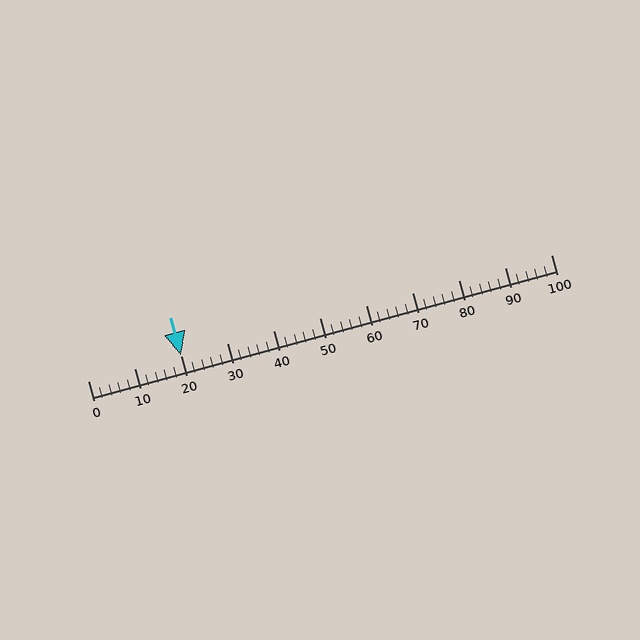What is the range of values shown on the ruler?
The ruler shows values from 0 to 100.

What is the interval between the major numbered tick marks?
The major tick marks are spaced 10 units apart.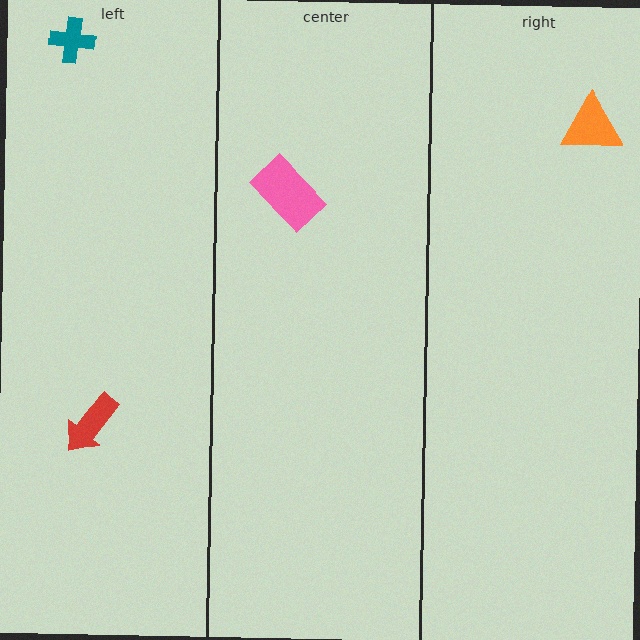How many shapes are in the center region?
1.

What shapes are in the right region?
The orange triangle.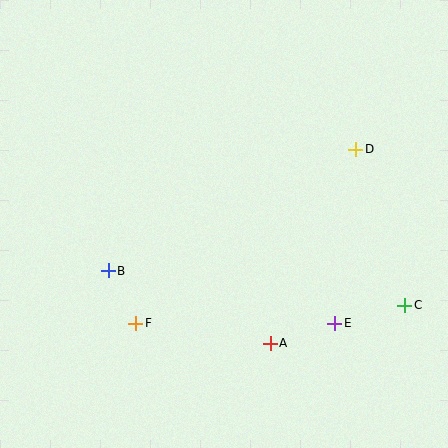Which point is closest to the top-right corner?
Point D is closest to the top-right corner.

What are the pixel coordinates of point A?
Point A is at (270, 343).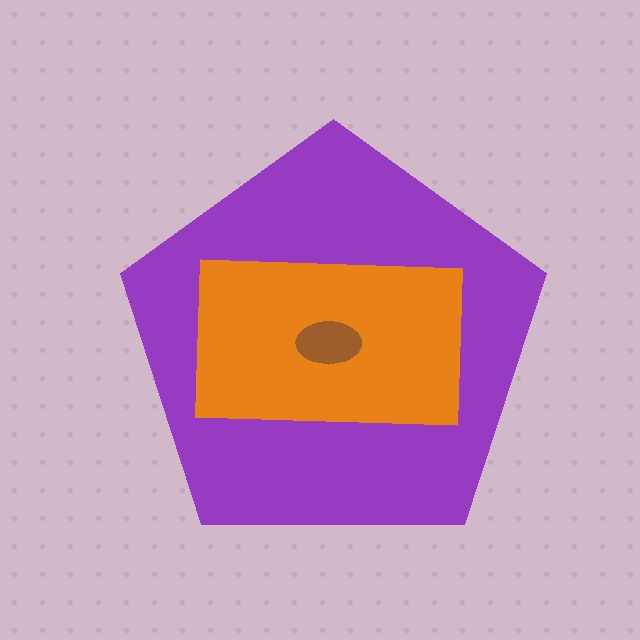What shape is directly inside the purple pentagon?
The orange rectangle.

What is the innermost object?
The brown ellipse.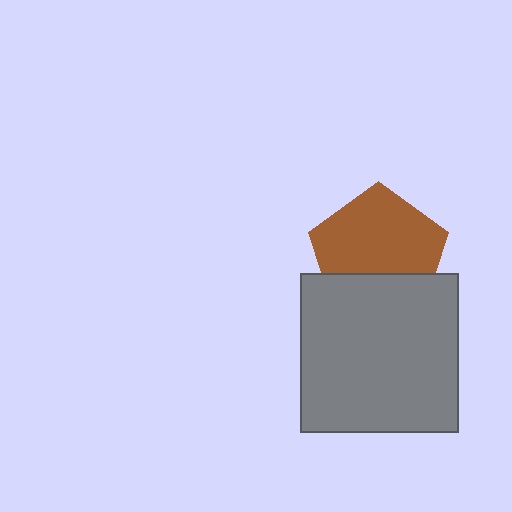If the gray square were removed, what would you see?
You would see the complete brown pentagon.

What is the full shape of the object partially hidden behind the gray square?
The partially hidden object is a brown pentagon.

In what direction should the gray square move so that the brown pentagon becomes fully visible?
The gray square should move down. That is the shortest direction to clear the overlap and leave the brown pentagon fully visible.